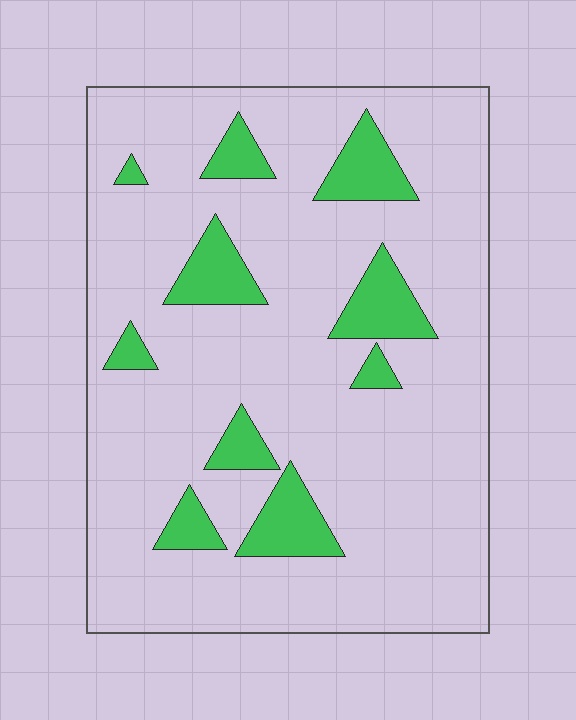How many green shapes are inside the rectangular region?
10.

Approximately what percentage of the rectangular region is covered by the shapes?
Approximately 15%.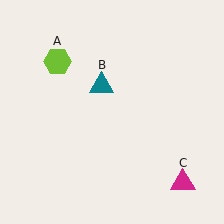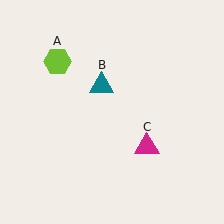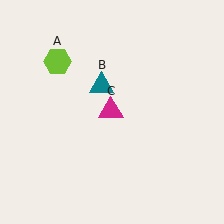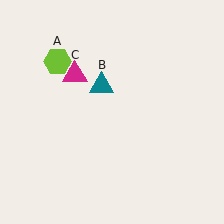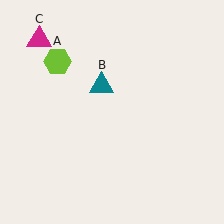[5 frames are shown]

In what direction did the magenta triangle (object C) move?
The magenta triangle (object C) moved up and to the left.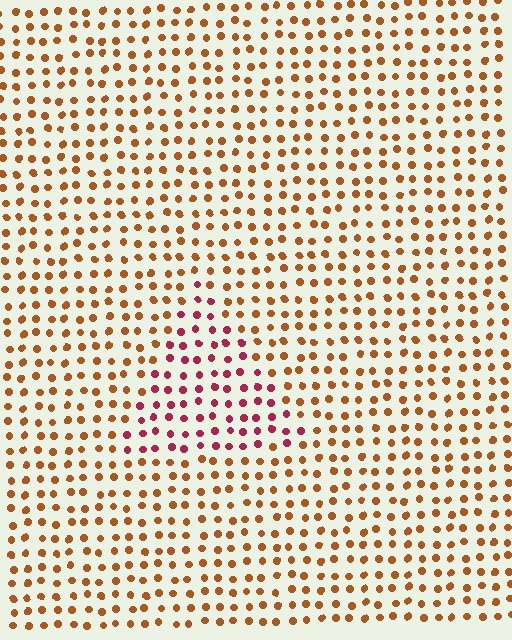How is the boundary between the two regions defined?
The boundary is defined purely by a slight shift in hue (about 45 degrees). Spacing, size, and orientation are identical on both sides.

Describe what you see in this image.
The image is filled with small brown elements in a uniform arrangement. A triangle-shaped region is visible where the elements are tinted to a slightly different hue, forming a subtle color boundary.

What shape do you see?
I see a triangle.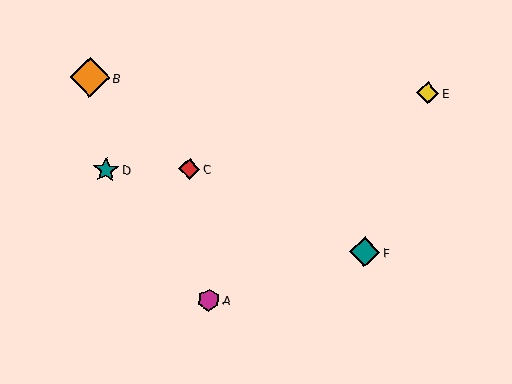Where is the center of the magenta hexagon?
The center of the magenta hexagon is at (209, 300).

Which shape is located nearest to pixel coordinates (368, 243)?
The teal diamond (labeled F) at (365, 252) is nearest to that location.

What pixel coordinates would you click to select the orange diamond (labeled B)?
Click at (90, 77) to select the orange diamond B.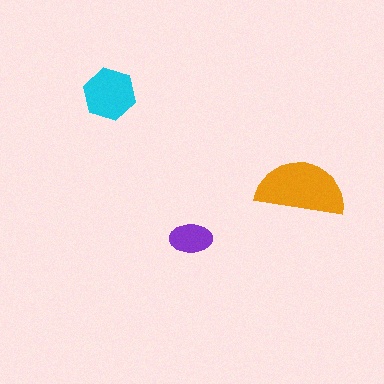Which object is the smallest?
The purple ellipse.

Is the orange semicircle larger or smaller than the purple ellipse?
Larger.